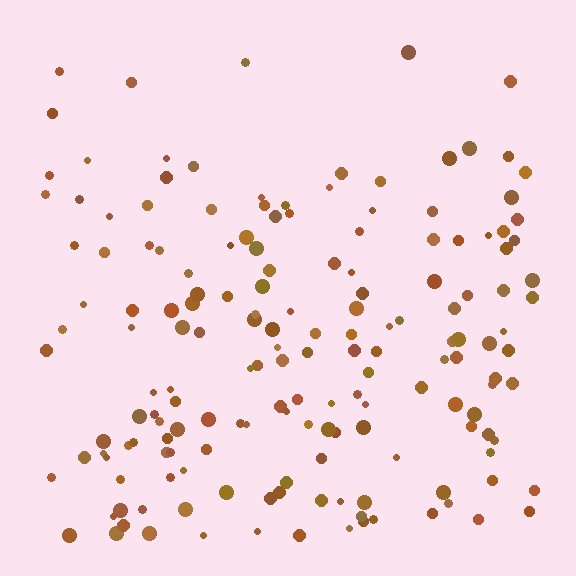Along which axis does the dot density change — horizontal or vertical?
Vertical.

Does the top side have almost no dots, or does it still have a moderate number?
Still a moderate number, just noticeably fewer than the bottom.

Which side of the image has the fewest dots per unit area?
The top.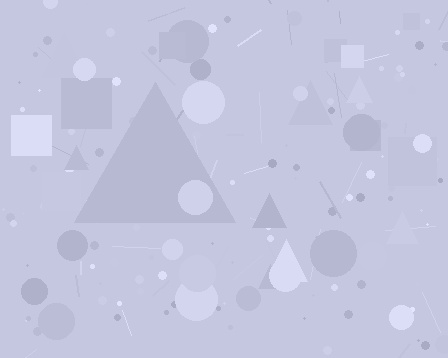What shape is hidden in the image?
A triangle is hidden in the image.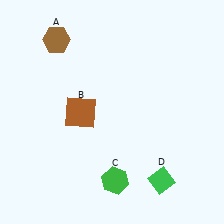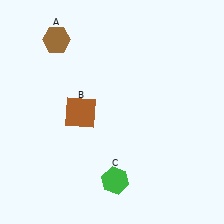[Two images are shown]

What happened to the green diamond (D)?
The green diamond (D) was removed in Image 2. It was in the bottom-right area of Image 1.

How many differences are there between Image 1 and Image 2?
There is 1 difference between the two images.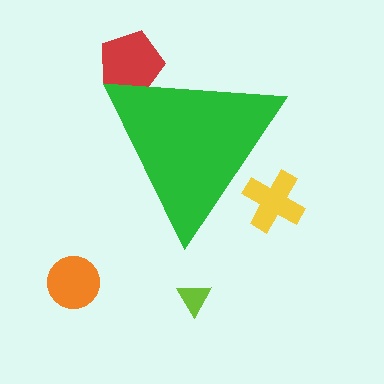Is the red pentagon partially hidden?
Yes, the red pentagon is partially hidden behind the green triangle.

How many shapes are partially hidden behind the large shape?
2 shapes are partially hidden.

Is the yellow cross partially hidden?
Yes, the yellow cross is partially hidden behind the green triangle.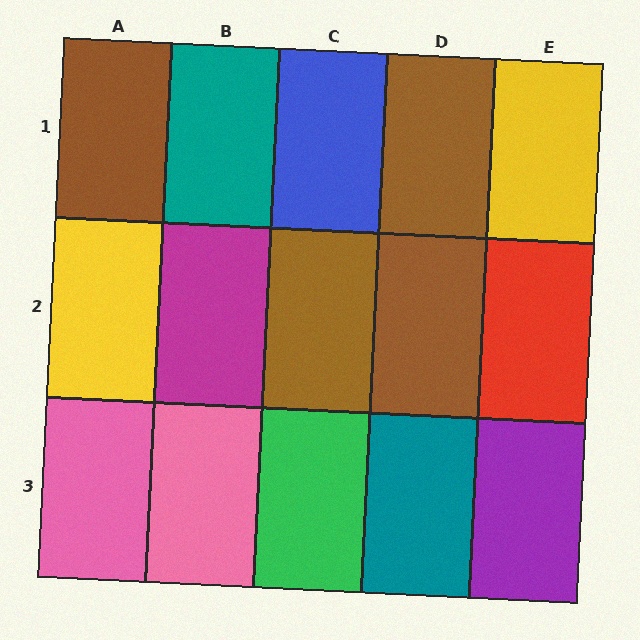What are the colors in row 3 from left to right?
Pink, pink, green, teal, purple.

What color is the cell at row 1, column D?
Brown.